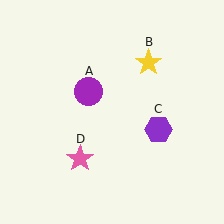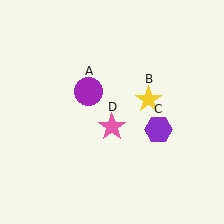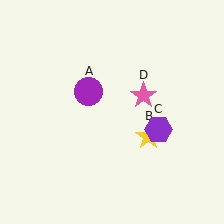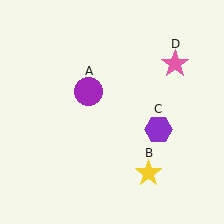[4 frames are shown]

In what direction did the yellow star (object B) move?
The yellow star (object B) moved down.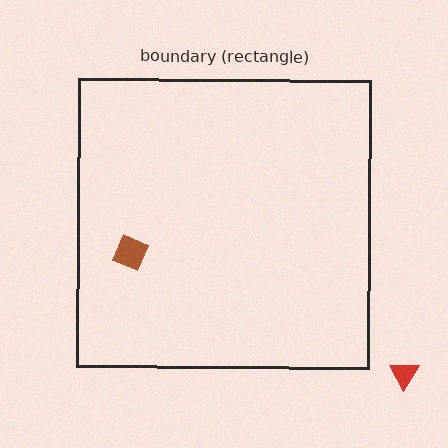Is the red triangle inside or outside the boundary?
Outside.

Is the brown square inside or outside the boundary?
Inside.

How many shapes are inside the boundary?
1 inside, 1 outside.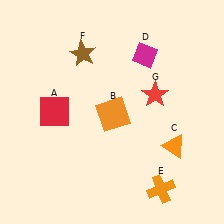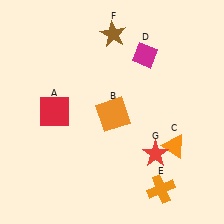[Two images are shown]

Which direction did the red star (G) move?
The red star (G) moved down.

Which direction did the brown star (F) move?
The brown star (F) moved right.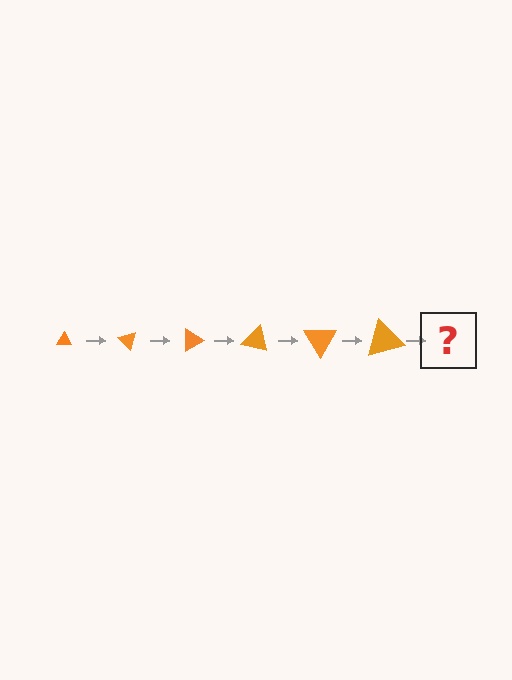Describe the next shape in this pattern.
It should be a triangle, larger than the previous one and rotated 270 degrees from the start.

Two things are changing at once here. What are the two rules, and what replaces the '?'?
The two rules are that the triangle grows larger each step and it rotates 45 degrees each step. The '?' should be a triangle, larger than the previous one and rotated 270 degrees from the start.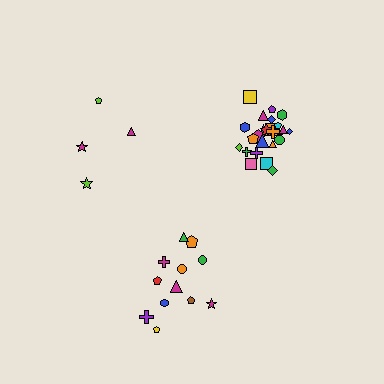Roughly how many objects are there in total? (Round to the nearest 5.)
Roughly 40 objects in total.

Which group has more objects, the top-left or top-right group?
The top-right group.